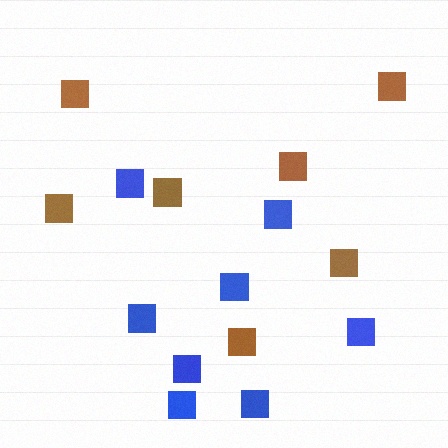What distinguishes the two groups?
There are 2 groups: one group of blue squares (8) and one group of brown squares (7).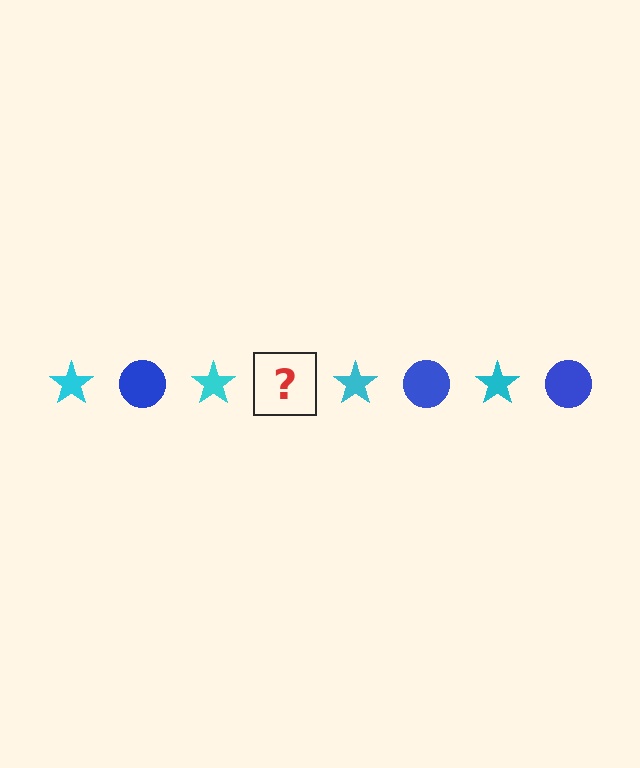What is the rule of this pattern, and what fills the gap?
The rule is that the pattern alternates between cyan star and blue circle. The gap should be filled with a blue circle.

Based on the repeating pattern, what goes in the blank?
The blank should be a blue circle.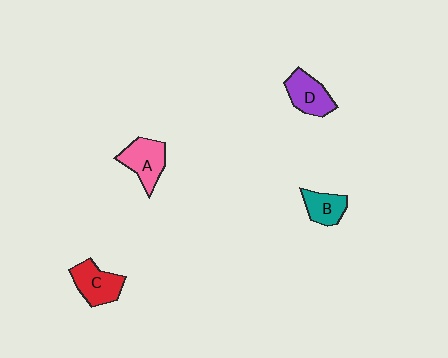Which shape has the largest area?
Shape A (pink).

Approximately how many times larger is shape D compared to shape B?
Approximately 1.3 times.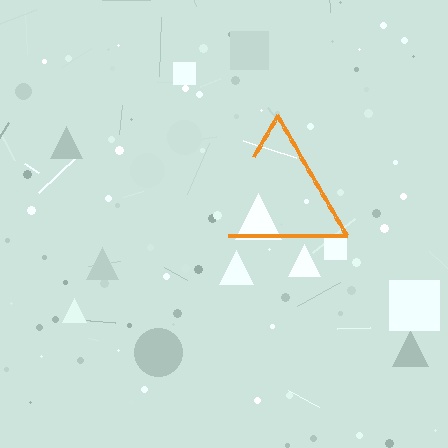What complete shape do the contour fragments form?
The contour fragments form a triangle.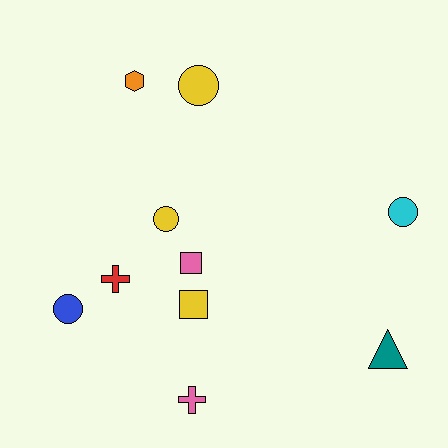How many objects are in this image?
There are 10 objects.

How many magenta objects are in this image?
There are no magenta objects.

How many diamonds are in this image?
There are no diamonds.